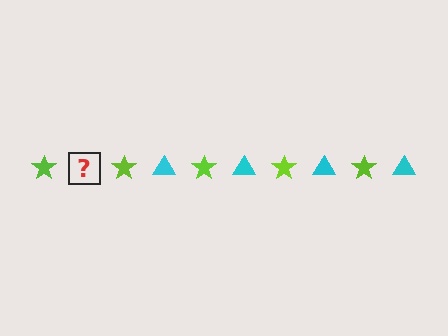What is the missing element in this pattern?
The missing element is a cyan triangle.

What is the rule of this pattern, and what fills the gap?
The rule is that the pattern alternates between lime star and cyan triangle. The gap should be filled with a cyan triangle.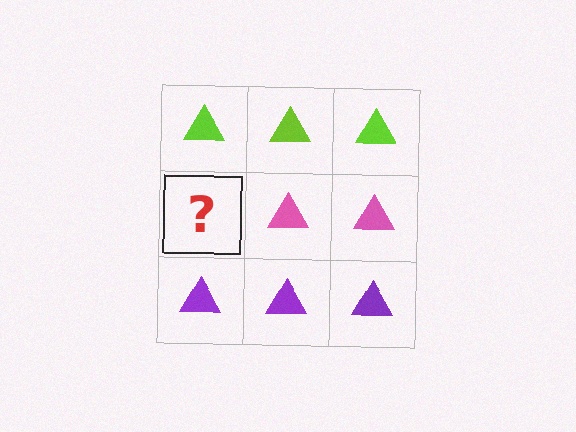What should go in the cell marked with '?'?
The missing cell should contain a pink triangle.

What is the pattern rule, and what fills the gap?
The rule is that each row has a consistent color. The gap should be filled with a pink triangle.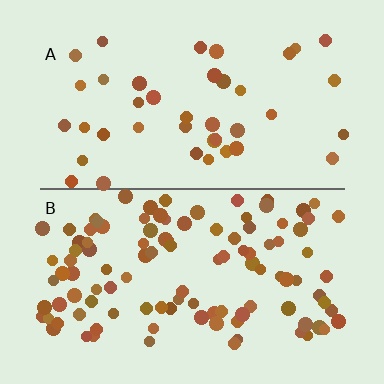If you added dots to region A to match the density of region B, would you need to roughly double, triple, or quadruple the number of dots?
Approximately triple.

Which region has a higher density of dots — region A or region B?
B (the bottom).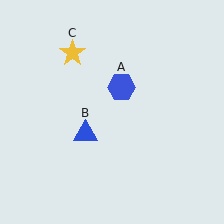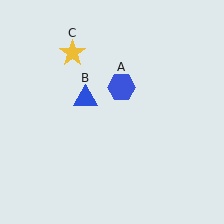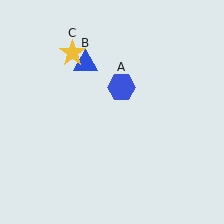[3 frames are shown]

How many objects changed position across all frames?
1 object changed position: blue triangle (object B).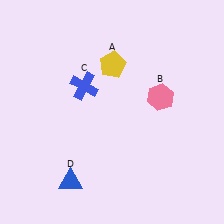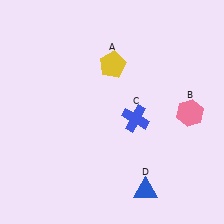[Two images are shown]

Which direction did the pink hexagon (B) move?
The pink hexagon (B) moved right.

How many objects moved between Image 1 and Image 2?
3 objects moved between the two images.